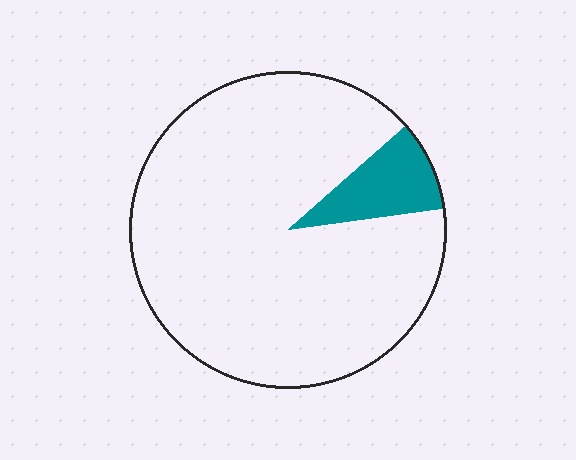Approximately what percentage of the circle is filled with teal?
Approximately 10%.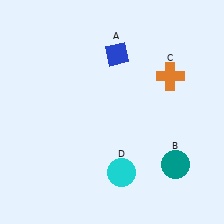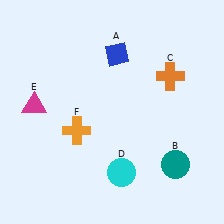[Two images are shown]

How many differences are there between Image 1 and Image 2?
There are 2 differences between the two images.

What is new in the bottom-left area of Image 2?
An orange cross (F) was added in the bottom-left area of Image 2.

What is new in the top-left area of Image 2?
A magenta triangle (E) was added in the top-left area of Image 2.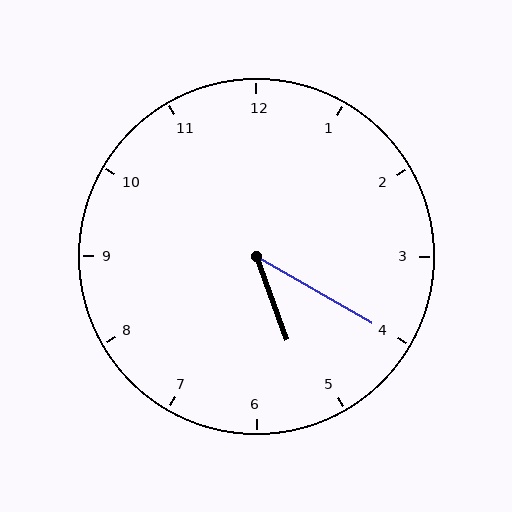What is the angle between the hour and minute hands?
Approximately 40 degrees.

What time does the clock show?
5:20.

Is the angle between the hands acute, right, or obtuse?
It is acute.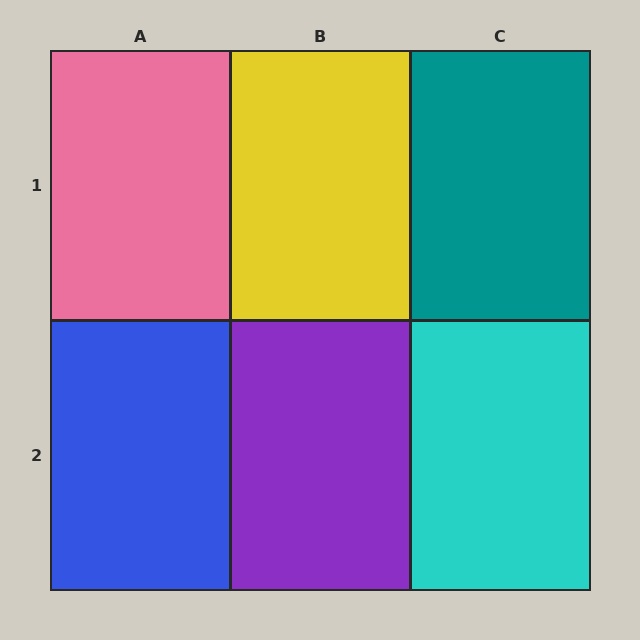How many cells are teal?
1 cell is teal.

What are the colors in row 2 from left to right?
Blue, purple, cyan.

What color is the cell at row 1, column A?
Pink.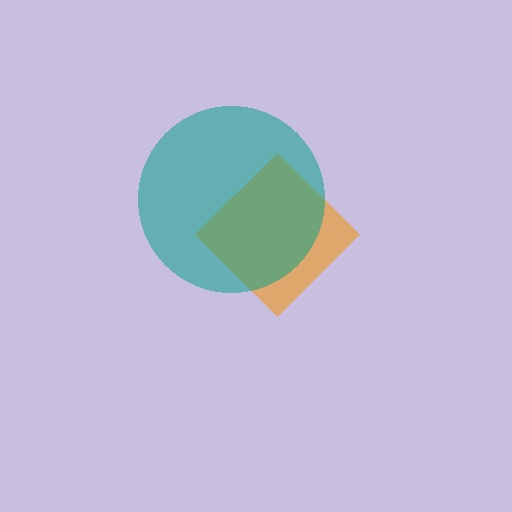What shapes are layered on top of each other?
The layered shapes are: an orange diamond, a teal circle.